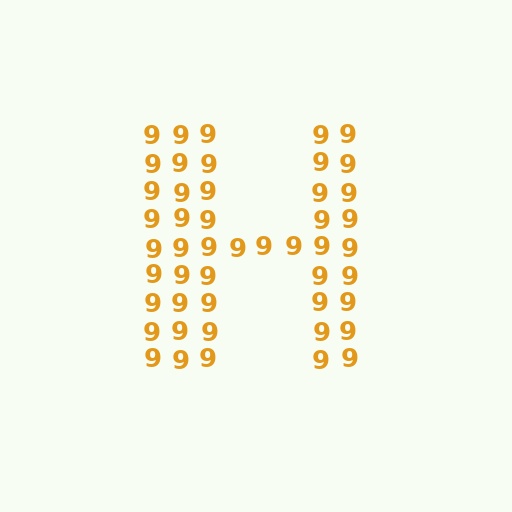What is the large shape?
The large shape is the letter H.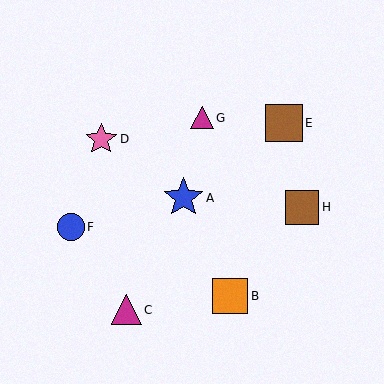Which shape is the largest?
The blue star (labeled A) is the largest.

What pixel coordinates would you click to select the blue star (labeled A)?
Click at (183, 198) to select the blue star A.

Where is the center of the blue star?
The center of the blue star is at (183, 198).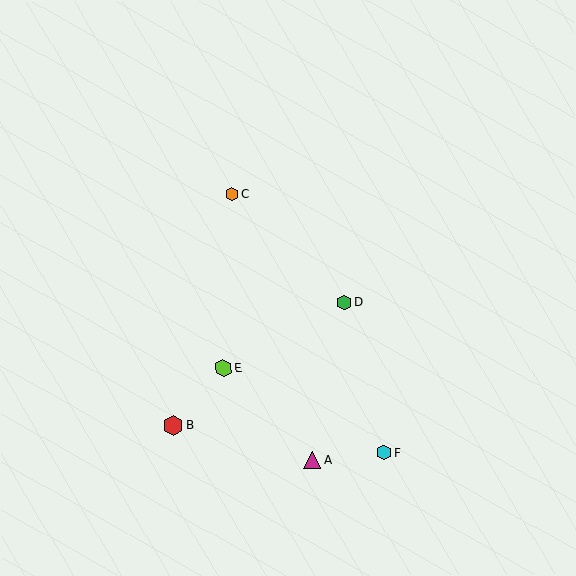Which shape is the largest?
The red hexagon (labeled B) is the largest.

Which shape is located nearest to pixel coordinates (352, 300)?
The green hexagon (labeled D) at (344, 302) is nearest to that location.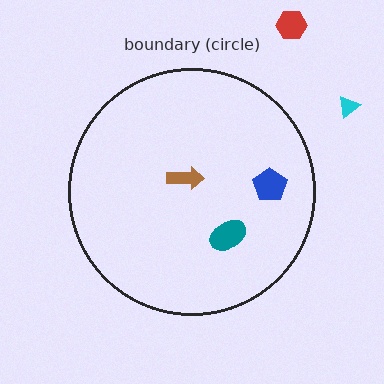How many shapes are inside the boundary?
3 inside, 2 outside.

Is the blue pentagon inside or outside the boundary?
Inside.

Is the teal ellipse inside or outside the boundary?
Inside.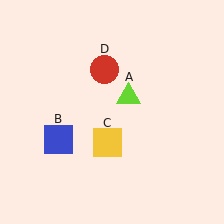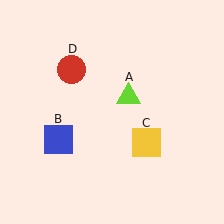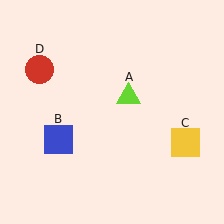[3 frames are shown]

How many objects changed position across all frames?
2 objects changed position: yellow square (object C), red circle (object D).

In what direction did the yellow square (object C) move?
The yellow square (object C) moved right.